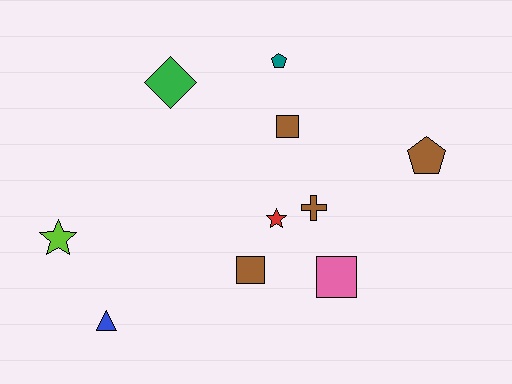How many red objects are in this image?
There is 1 red object.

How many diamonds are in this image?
There is 1 diamond.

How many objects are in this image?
There are 10 objects.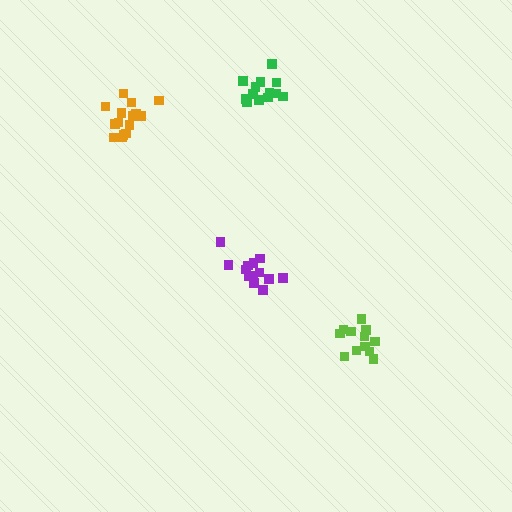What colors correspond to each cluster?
The clusters are colored: purple, orange, green, lime.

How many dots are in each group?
Group 1: 13 dots, Group 2: 16 dots, Group 3: 13 dots, Group 4: 12 dots (54 total).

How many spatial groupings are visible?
There are 4 spatial groupings.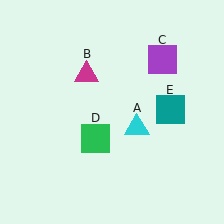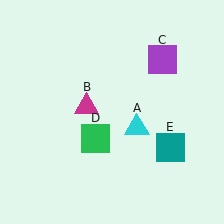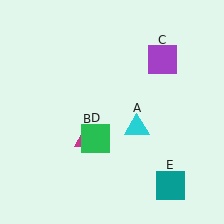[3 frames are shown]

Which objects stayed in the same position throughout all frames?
Cyan triangle (object A) and purple square (object C) and green square (object D) remained stationary.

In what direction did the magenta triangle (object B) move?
The magenta triangle (object B) moved down.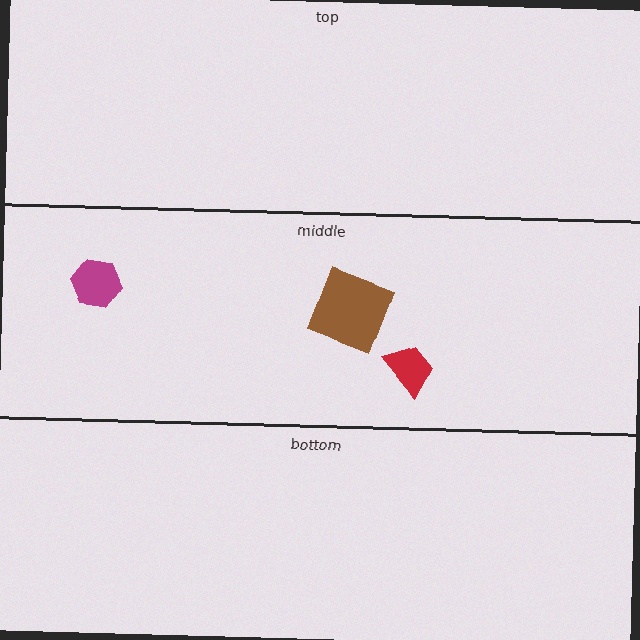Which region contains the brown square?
The middle region.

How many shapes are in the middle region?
3.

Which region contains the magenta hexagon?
The middle region.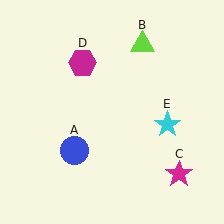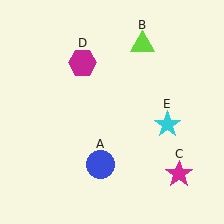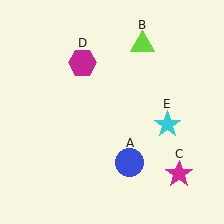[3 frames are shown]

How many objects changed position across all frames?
1 object changed position: blue circle (object A).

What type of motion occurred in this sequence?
The blue circle (object A) rotated counterclockwise around the center of the scene.